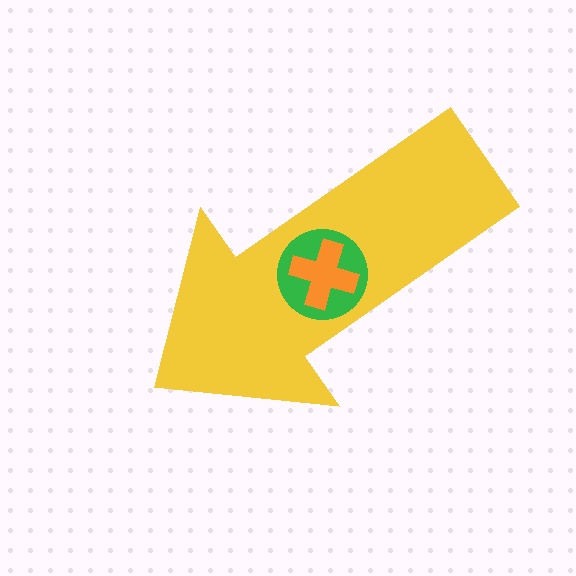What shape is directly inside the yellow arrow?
The green circle.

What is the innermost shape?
The orange cross.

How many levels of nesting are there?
3.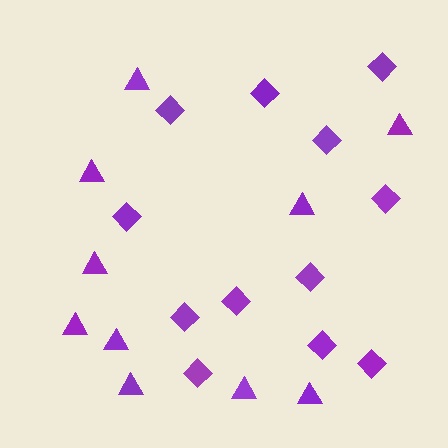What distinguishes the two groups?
There are 2 groups: one group of diamonds (12) and one group of triangles (10).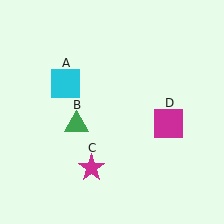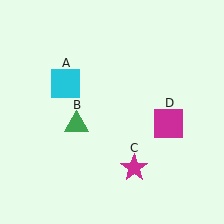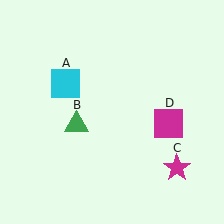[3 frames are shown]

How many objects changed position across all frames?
1 object changed position: magenta star (object C).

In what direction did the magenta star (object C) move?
The magenta star (object C) moved right.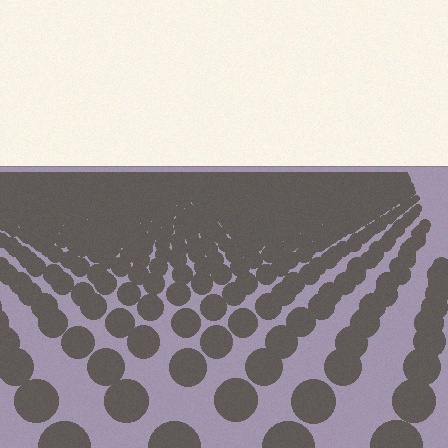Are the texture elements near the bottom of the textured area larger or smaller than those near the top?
Larger. Near the bottom, elements are closer to the viewer and appear at a bigger on-screen size.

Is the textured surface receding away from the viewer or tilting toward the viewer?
The surface is receding away from the viewer. Texture elements get smaller and denser toward the top.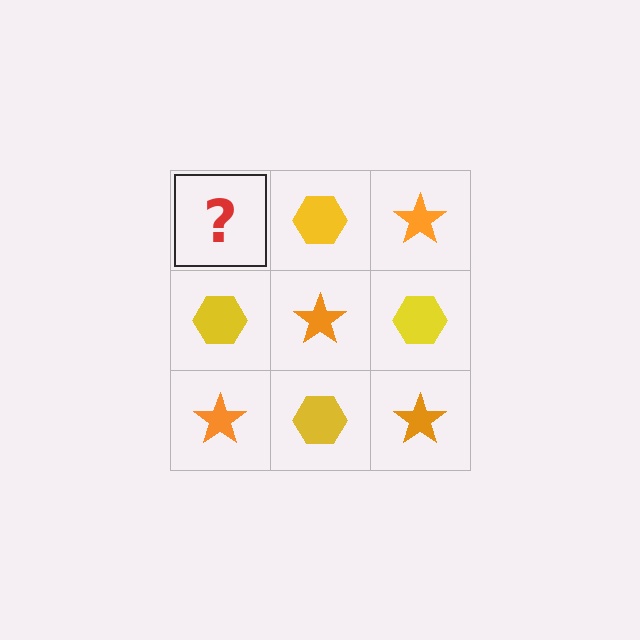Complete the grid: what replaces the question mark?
The question mark should be replaced with an orange star.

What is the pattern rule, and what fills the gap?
The rule is that it alternates orange star and yellow hexagon in a checkerboard pattern. The gap should be filled with an orange star.